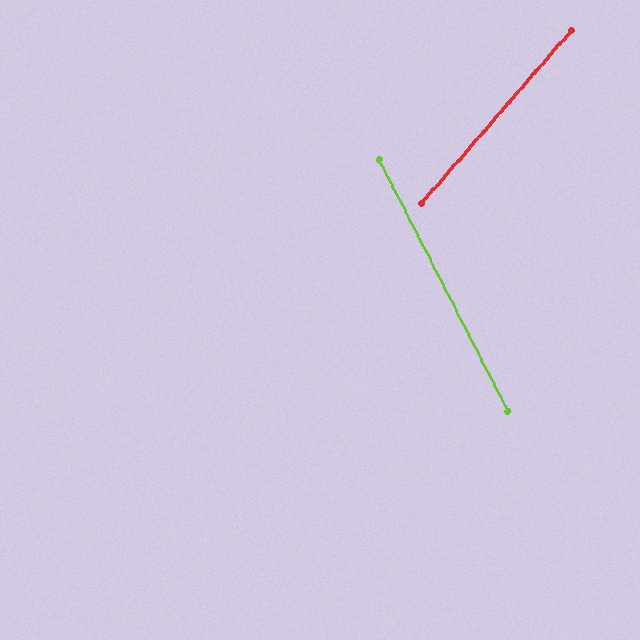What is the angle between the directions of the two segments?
Approximately 68 degrees.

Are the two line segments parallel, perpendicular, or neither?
Neither parallel nor perpendicular — they differ by about 68°.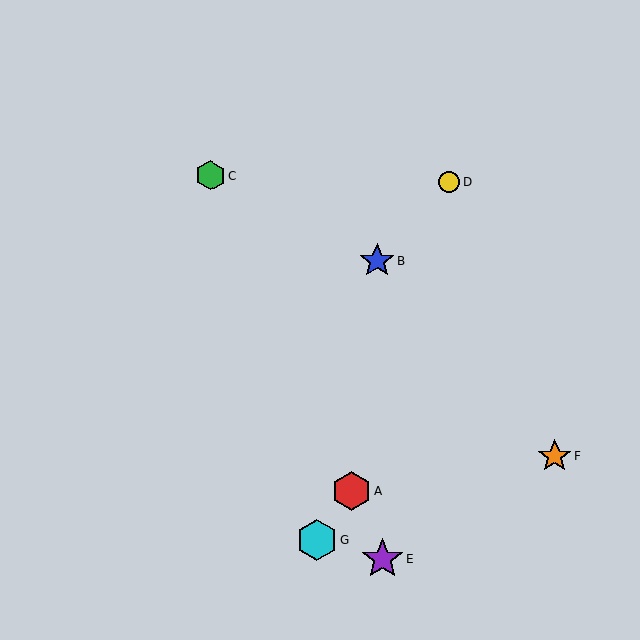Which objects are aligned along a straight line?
Objects A, C, E are aligned along a straight line.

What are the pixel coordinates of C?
Object C is at (210, 175).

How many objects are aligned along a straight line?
3 objects (A, C, E) are aligned along a straight line.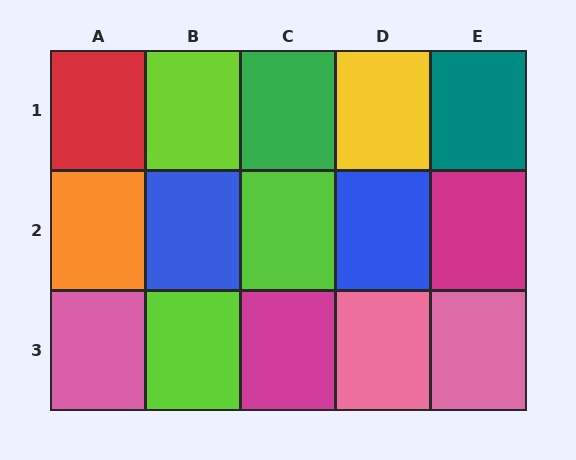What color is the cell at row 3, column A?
Pink.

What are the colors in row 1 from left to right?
Red, lime, green, yellow, teal.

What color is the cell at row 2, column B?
Blue.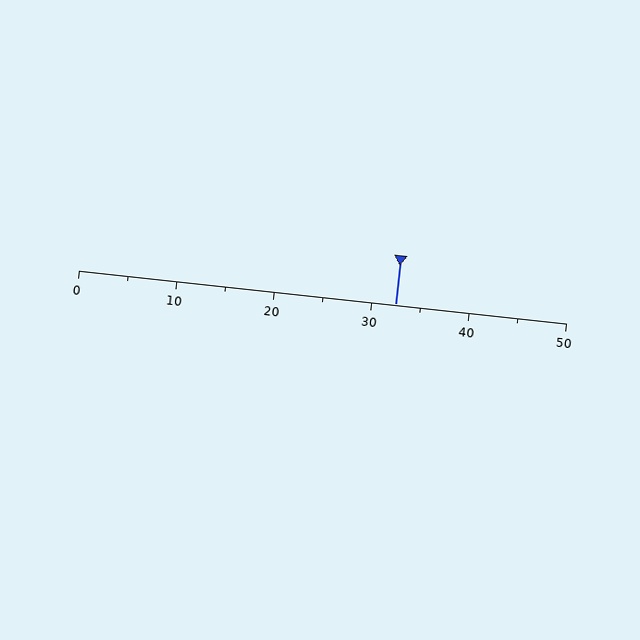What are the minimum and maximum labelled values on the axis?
The axis runs from 0 to 50.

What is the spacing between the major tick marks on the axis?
The major ticks are spaced 10 apart.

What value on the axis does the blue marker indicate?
The marker indicates approximately 32.5.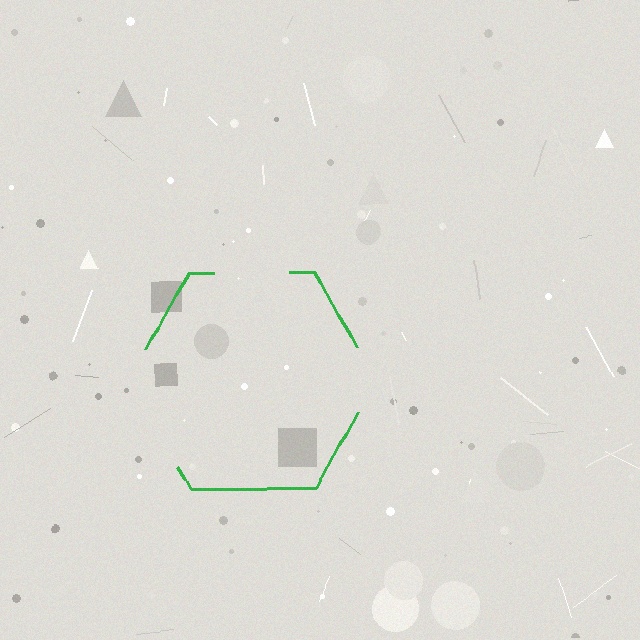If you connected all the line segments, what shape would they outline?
They would outline a hexagon.